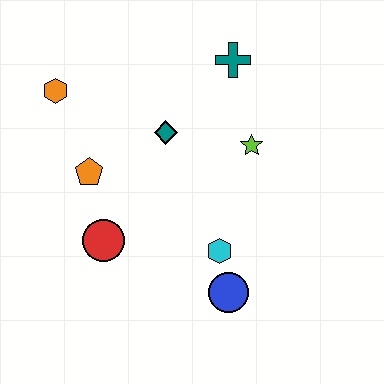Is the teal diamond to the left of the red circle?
No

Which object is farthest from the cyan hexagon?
The orange hexagon is farthest from the cyan hexagon.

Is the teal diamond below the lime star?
No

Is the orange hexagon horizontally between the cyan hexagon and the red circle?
No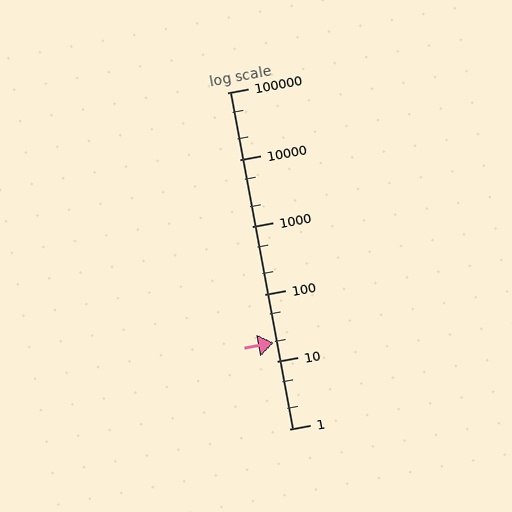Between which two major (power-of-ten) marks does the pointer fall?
The pointer is between 10 and 100.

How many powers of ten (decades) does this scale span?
The scale spans 5 decades, from 1 to 100000.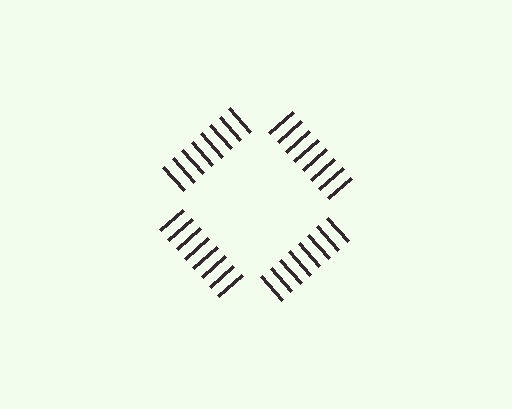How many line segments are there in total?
32 — 8 along each of the 4 edges.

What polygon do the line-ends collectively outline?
An illusory square — the line segments terminate on its edges but no continuous stroke is drawn.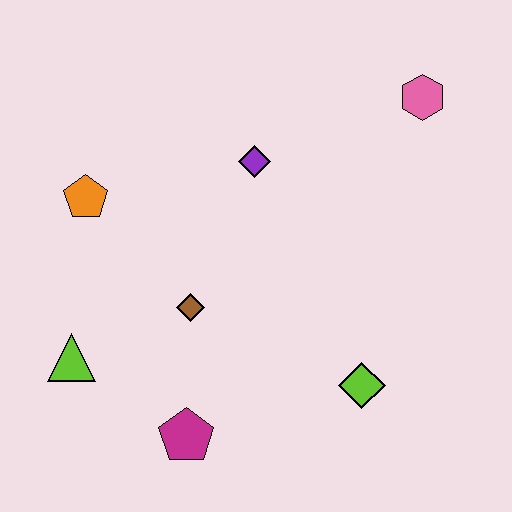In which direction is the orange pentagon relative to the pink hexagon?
The orange pentagon is to the left of the pink hexagon.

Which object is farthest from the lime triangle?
The pink hexagon is farthest from the lime triangle.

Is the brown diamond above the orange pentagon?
No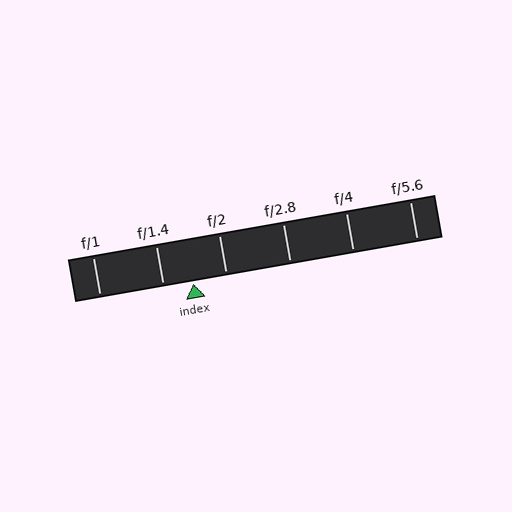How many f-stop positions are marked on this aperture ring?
There are 6 f-stop positions marked.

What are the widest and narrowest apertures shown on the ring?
The widest aperture shown is f/1 and the narrowest is f/5.6.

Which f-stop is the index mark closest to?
The index mark is closest to f/1.4.